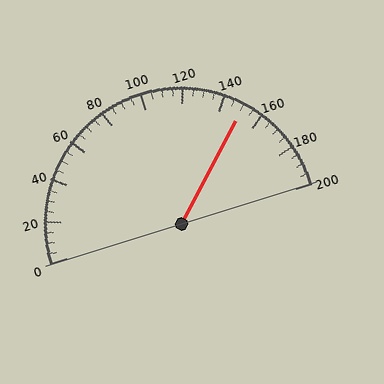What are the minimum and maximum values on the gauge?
The gauge ranges from 0 to 200.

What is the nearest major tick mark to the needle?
The nearest major tick mark is 160.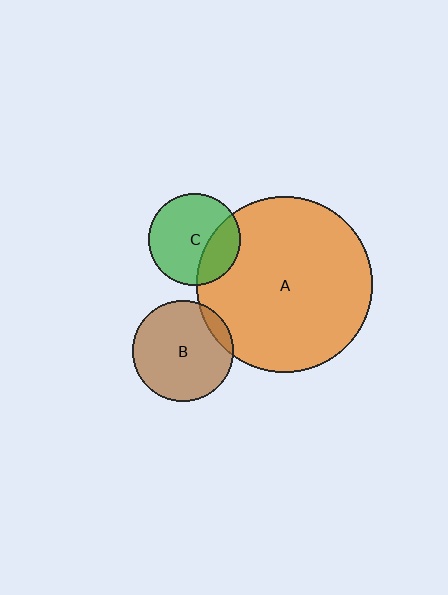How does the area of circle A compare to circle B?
Approximately 3.0 times.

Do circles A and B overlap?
Yes.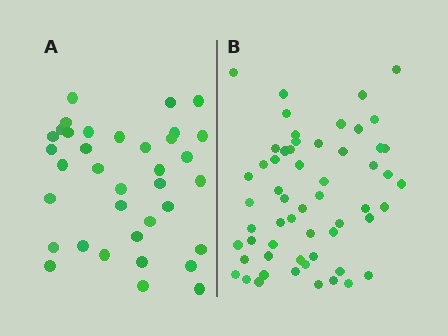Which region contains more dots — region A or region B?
Region B (the right region) has more dots.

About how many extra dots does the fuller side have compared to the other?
Region B has approximately 20 more dots than region A.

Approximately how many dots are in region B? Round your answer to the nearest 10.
About 60 dots. (The exact count is 57, which rounds to 60.)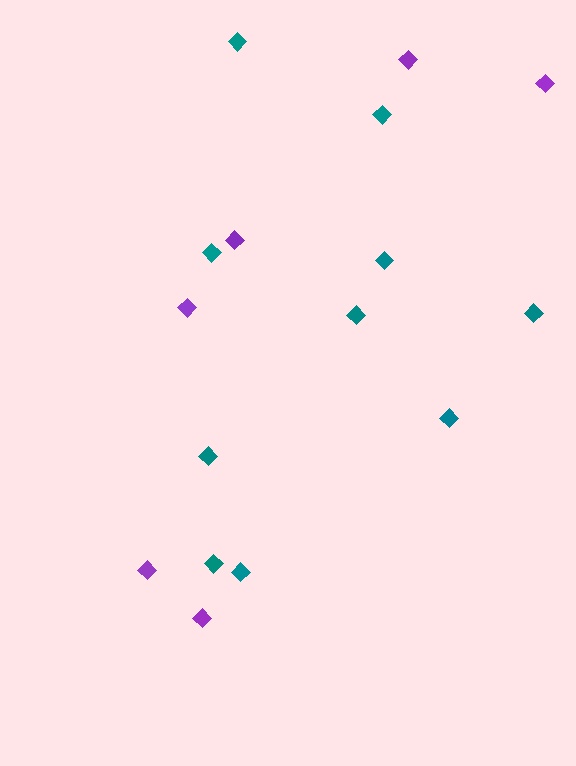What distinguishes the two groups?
There are 2 groups: one group of teal diamonds (10) and one group of purple diamonds (6).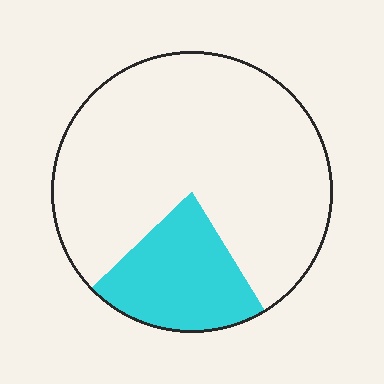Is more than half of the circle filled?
No.